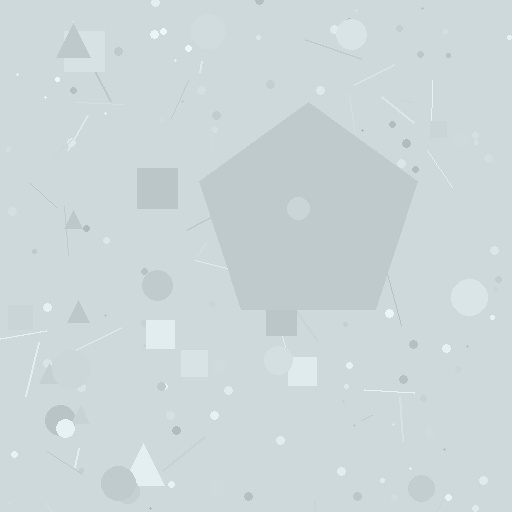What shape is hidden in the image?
A pentagon is hidden in the image.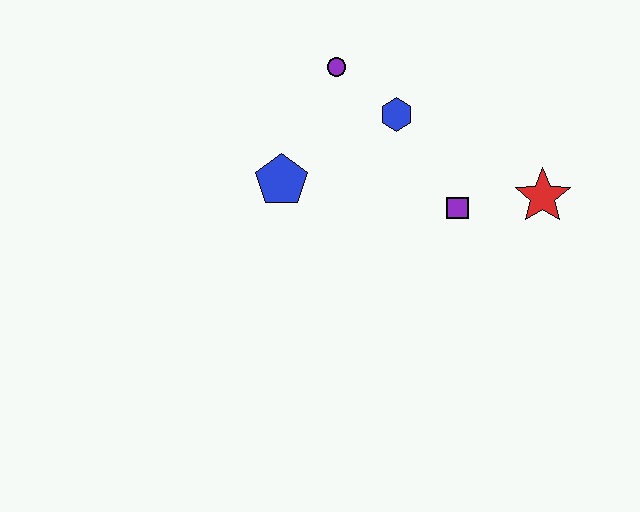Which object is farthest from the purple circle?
The red star is farthest from the purple circle.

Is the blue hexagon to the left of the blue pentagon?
No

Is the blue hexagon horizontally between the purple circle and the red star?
Yes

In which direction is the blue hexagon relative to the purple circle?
The blue hexagon is to the right of the purple circle.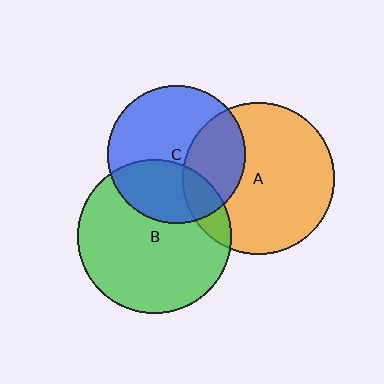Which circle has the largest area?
Circle B (green).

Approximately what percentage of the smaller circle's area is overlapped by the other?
Approximately 35%.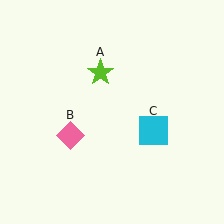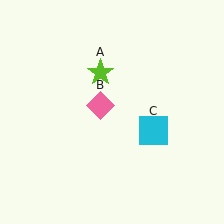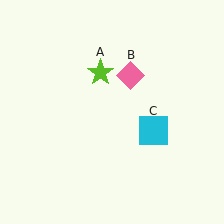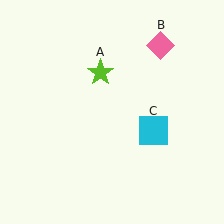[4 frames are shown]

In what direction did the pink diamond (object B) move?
The pink diamond (object B) moved up and to the right.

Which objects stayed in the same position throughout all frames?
Lime star (object A) and cyan square (object C) remained stationary.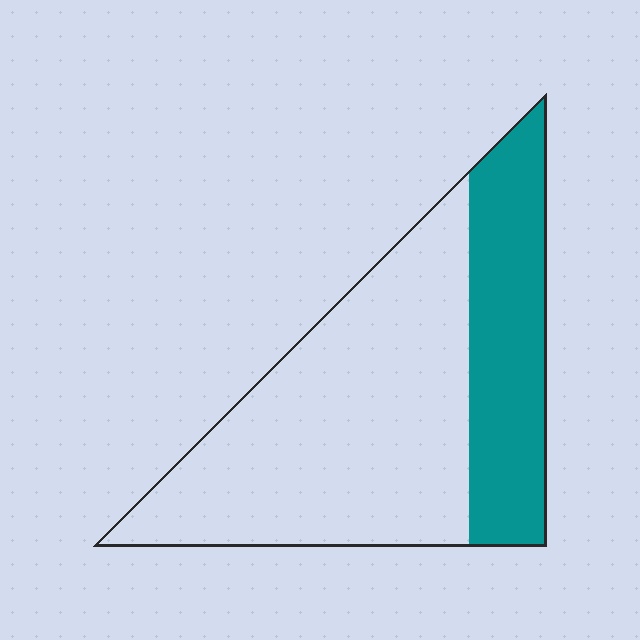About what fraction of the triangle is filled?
About one third (1/3).